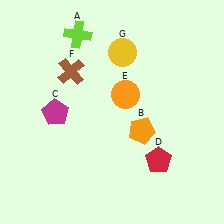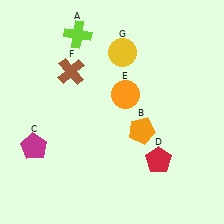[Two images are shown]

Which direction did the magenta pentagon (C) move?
The magenta pentagon (C) moved down.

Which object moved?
The magenta pentagon (C) moved down.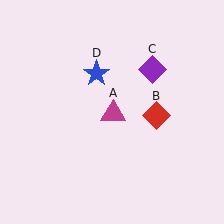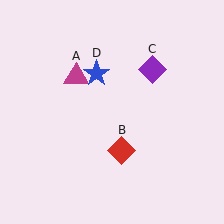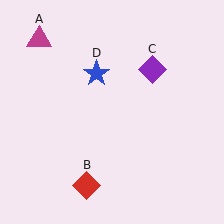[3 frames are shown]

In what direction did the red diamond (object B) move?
The red diamond (object B) moved down and to the left.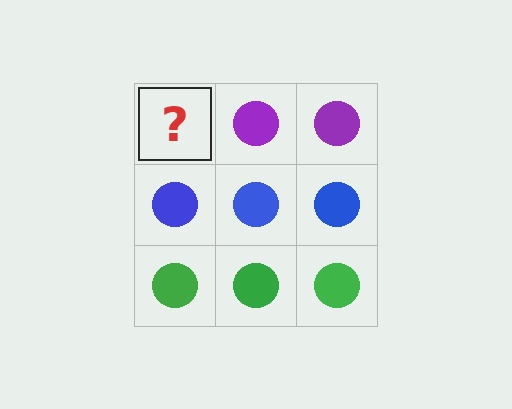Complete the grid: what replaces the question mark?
The question mark should be replaced with a purple circle.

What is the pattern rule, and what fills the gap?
The rule is that each row has a consistent color. The gap should be filled with a purple circle.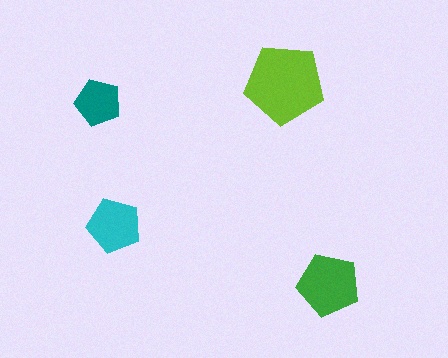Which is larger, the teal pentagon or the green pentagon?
The green one.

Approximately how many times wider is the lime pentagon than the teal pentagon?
About 1.5 times wider.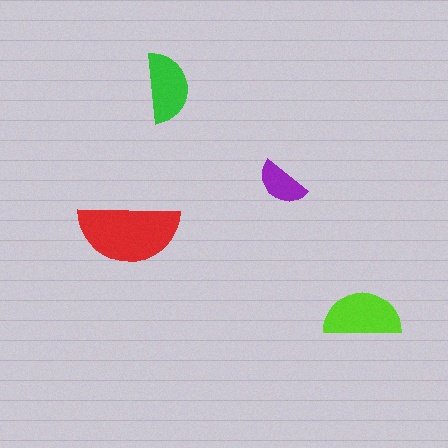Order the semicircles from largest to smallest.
the red one, the lime one, the green one, the purple one.